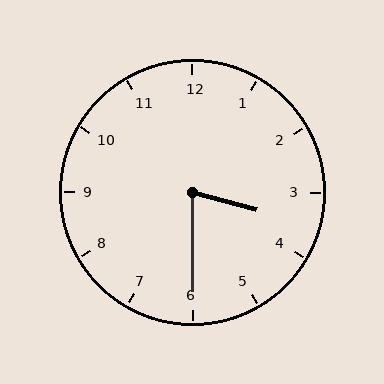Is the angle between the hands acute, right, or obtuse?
It is acute.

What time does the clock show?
3:30.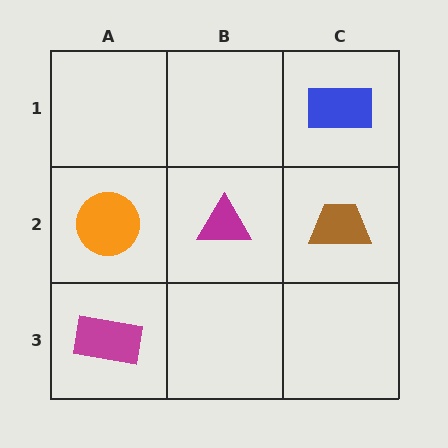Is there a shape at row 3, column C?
No, that cell is empty.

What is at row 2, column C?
A brown trapezoid.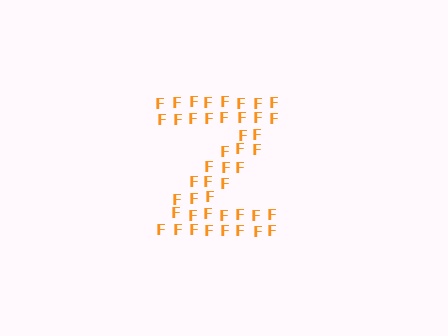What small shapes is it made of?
It is made of small letter F's.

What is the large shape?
The large shape is the letter Z.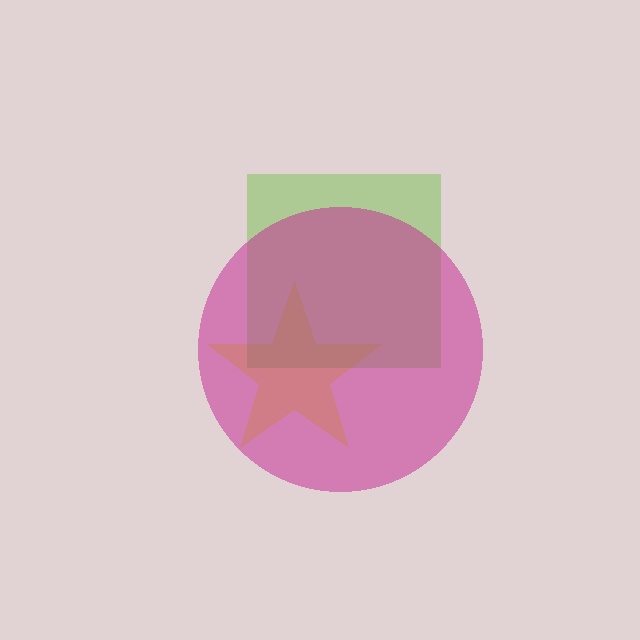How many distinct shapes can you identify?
There are 3 distinct shapes: a yellow star, a lime square, a magenta circle.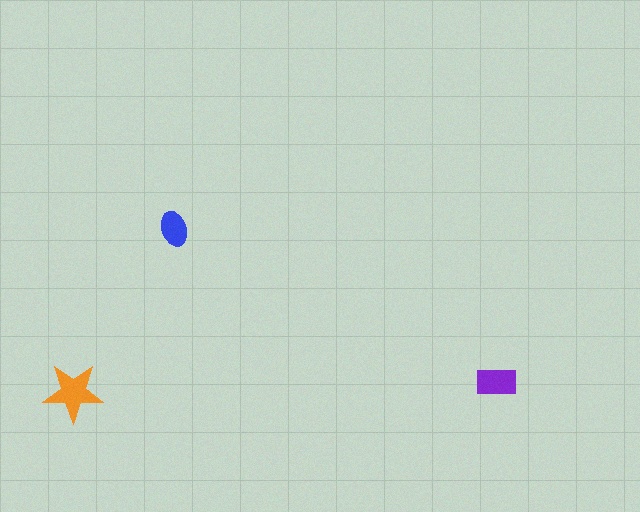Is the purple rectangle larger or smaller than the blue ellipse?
Larger.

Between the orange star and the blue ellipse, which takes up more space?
The orange star.